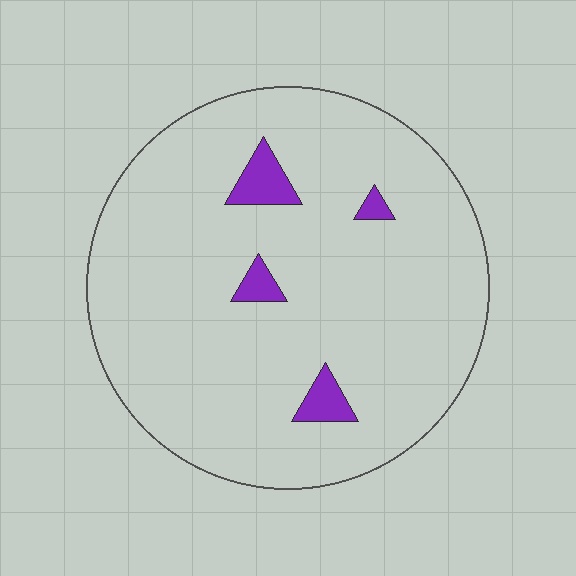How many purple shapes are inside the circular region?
4.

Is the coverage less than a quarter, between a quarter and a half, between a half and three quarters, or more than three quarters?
Less than a quarter.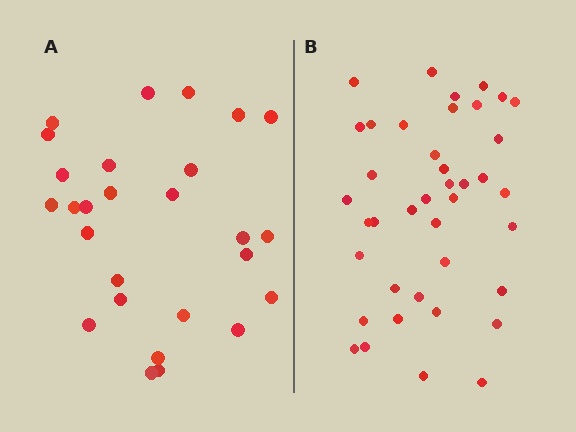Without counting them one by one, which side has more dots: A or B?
Region B (the right region) has more dots.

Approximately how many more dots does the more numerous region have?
Region B has approximately 15 more dots than region A.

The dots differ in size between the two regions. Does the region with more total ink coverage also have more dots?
No. Region A has more total ink coverage because its dots are larger, but region B actually contains more individual dots. Total area can be misleading — the number of items is what matters here.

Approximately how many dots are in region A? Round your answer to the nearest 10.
About 30 dots. (The exact count is 27, which rounds to 30.)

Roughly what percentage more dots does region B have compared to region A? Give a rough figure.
About 50% more.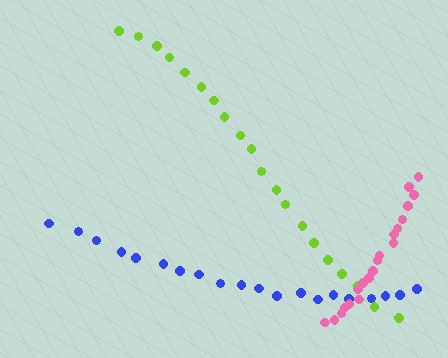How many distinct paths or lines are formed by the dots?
There are 3 distinct paths.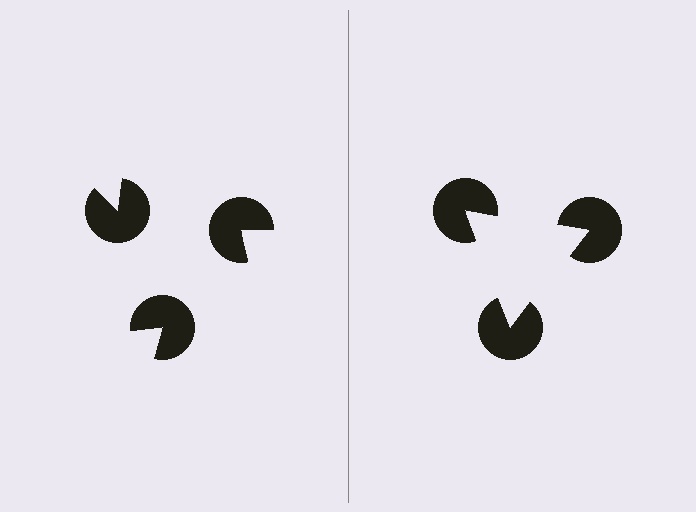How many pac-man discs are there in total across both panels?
6 — 3 on each side.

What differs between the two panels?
The pac-man discs are positioned identically on both sides; only the wedge orientations differ. On the right they align to a triangle; on the left they are misaligned.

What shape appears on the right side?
An illusory triangle.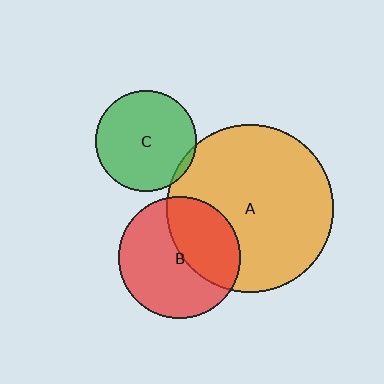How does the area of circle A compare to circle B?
Approximately 1.9 times.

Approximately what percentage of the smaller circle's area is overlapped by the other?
Approximately 5%.